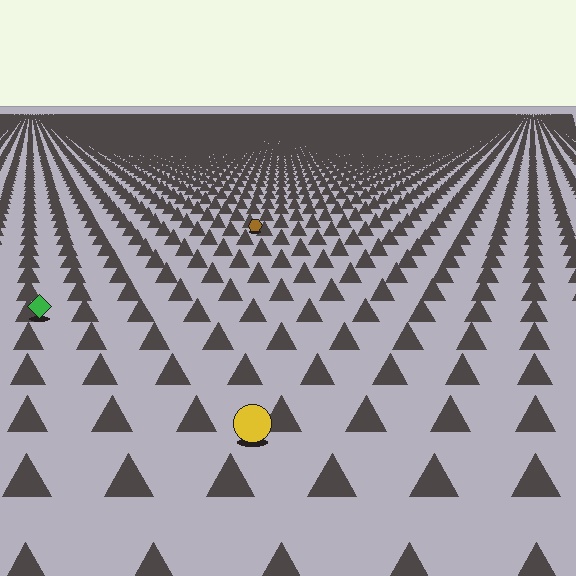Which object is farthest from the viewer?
The brown hexagon is farthest from the viewer. It appears smaller and the ground texture around it is denser.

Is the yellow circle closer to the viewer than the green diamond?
Yes. The yellow circle is closer — you can tell from the texture gradient: the ground texture is coarser near it.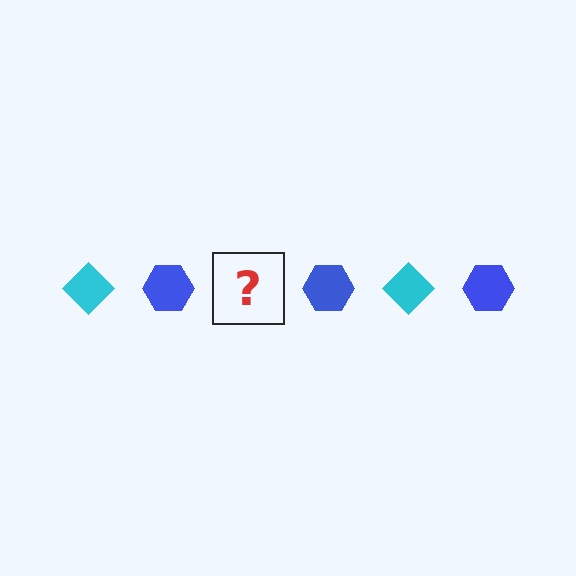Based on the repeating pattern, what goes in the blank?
The blank should be a cyan diamond.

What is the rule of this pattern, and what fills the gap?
The rule is that the pattern alternates between cyan diamond and blue hexagon. The gap should be filled with a cyan diamond.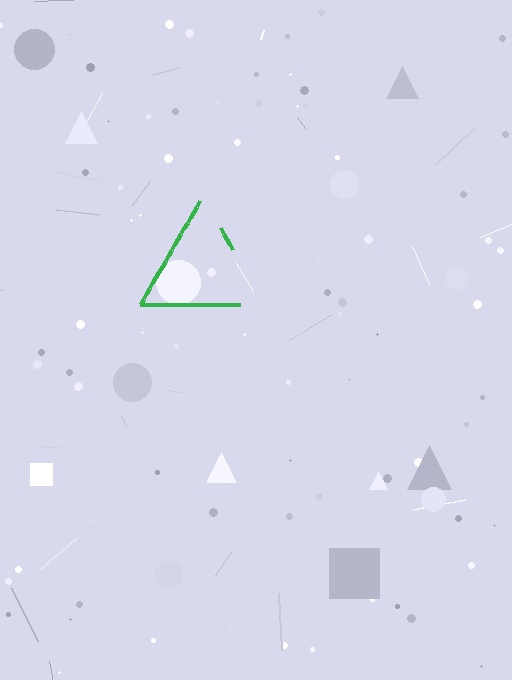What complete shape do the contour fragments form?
The contour fragments form a triangle.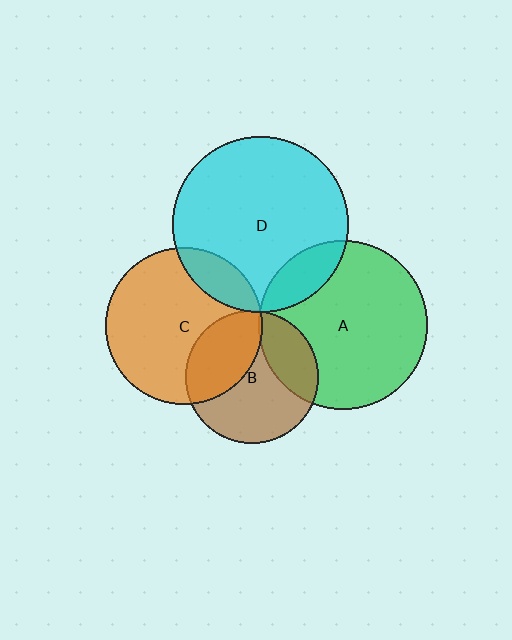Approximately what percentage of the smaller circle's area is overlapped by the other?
Approximately 15%.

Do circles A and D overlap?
Yes.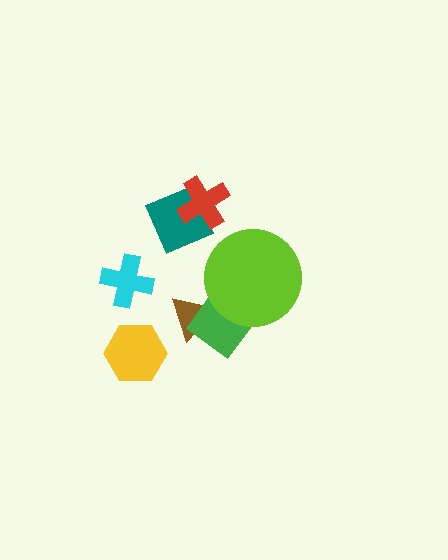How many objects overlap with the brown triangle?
1 object overlaps with the brown triangle.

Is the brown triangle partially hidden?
Yes, it is partially covered by another shape.